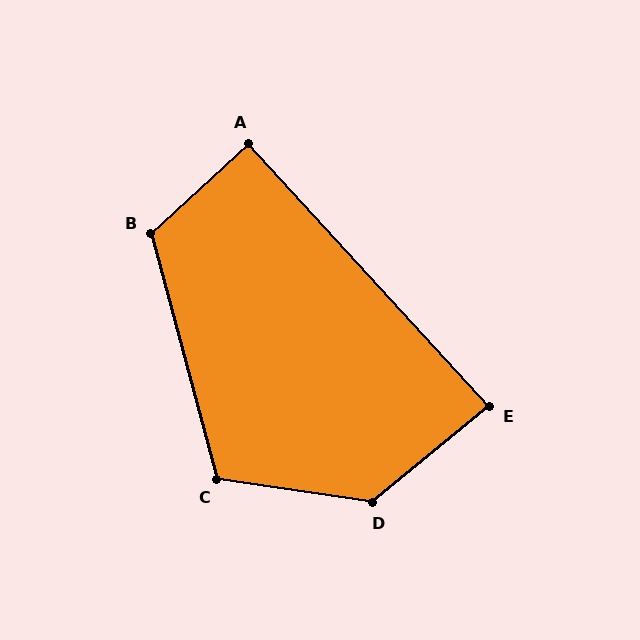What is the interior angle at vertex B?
Approximately 117 degrees (obtuse).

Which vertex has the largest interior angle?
D, at approximately 132 degrees.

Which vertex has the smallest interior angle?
E, at approximately 87 degrees.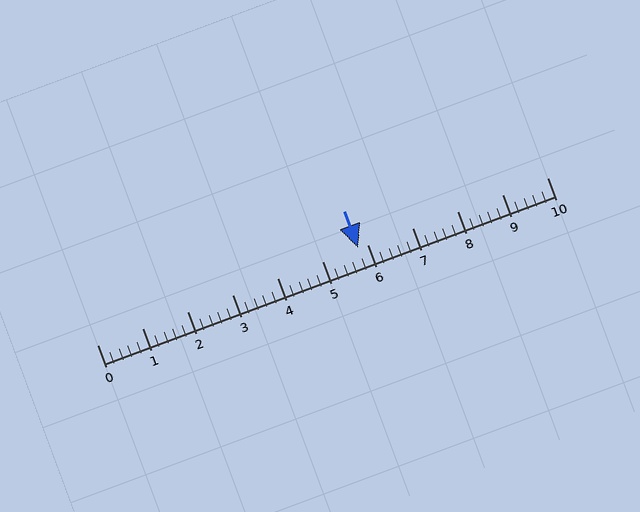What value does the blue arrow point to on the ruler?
The blue arrow points to approximately 5.8.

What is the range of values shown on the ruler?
The ruler shows values from 0 to 10.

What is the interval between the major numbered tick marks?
The major tick marks are spaced 1 units apart.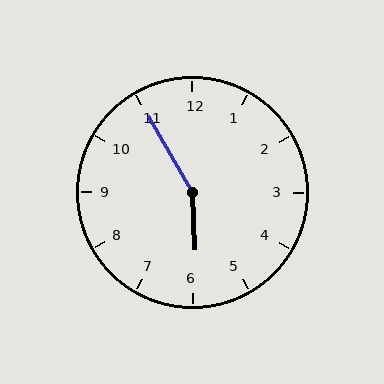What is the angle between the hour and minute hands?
Approximately 152 degrees.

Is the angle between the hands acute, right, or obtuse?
It is obtuse.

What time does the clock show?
5:55.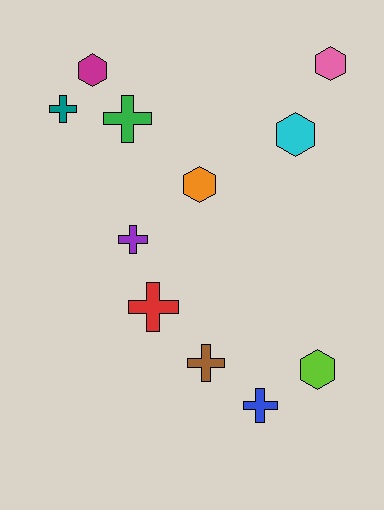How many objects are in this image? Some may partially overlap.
There are 11 objects.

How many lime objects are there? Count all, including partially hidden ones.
There is 1 lime object.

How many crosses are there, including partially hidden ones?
There are 6 crosses.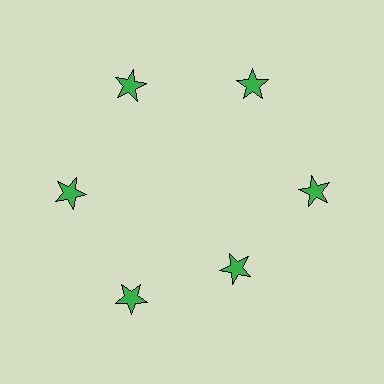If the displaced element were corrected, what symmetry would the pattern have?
It would have 6-fold rotational symmetry — the pattern would map onto itself every 60 degrees.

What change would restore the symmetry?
The symmetry would be restored by moving it outward, back onto the ring so that all 6 stars sit at equal angles and equal distance from the center.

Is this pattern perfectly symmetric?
No. The 6 green stars are arranged in a ring, but one element near the 5 o'clock position is pulled inward toward the center, breaking the 6-fold rotational symmetry.